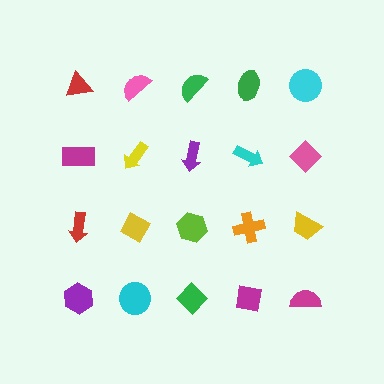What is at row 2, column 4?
A cyan arrow.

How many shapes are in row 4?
5 shapes.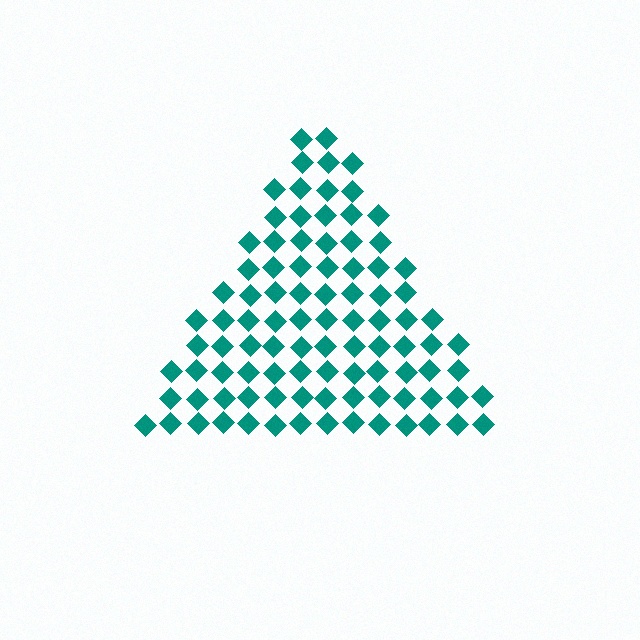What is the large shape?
The large shape is a triangle.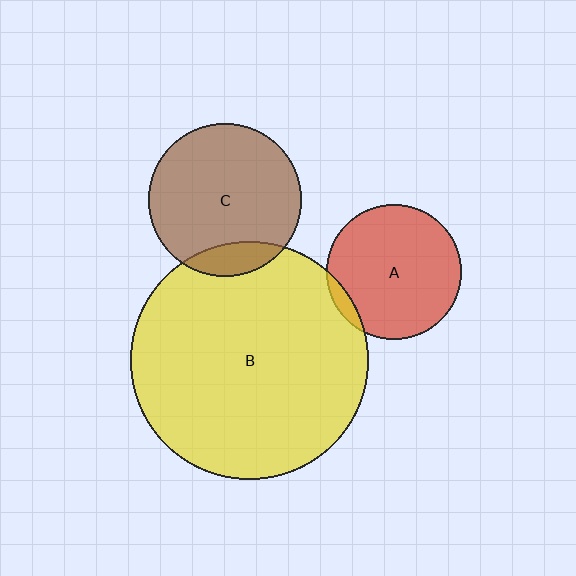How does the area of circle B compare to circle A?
Approximately 3.1 times.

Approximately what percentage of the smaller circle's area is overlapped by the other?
Approximately 15%.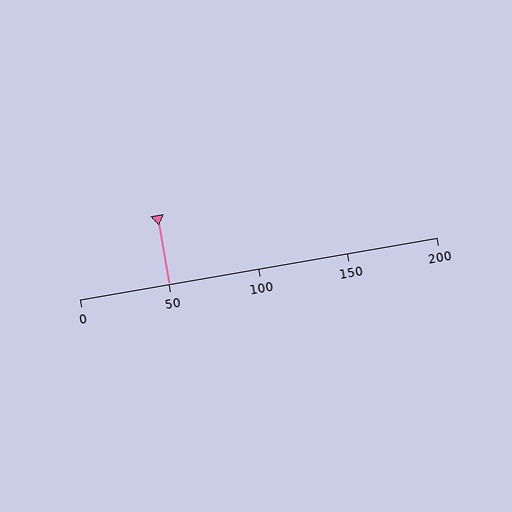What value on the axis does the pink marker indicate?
The marker indicates approximately 50.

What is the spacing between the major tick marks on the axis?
The major ticks are spaced 50 apart.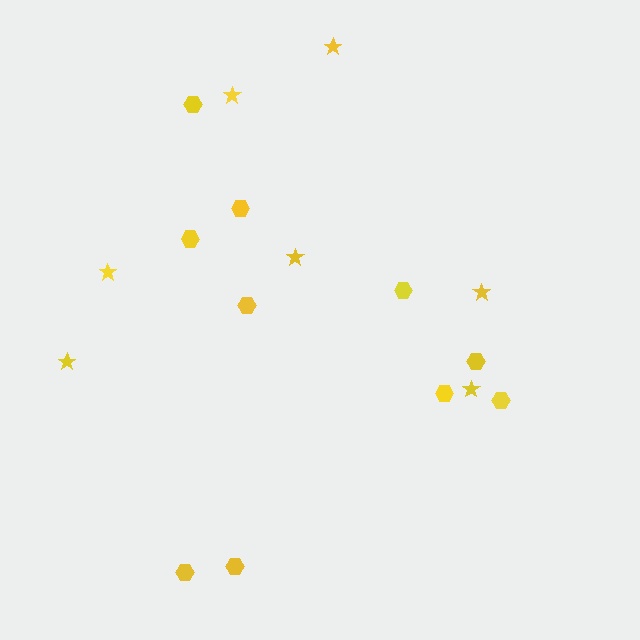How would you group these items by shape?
There are 2 groups: one group of hexagons (10) and one group of stars (7).